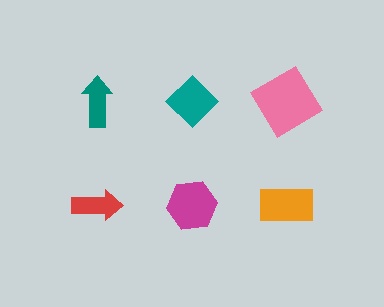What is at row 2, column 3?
An orange rectangle.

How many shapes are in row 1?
3 shapes.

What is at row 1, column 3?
A pink diamond.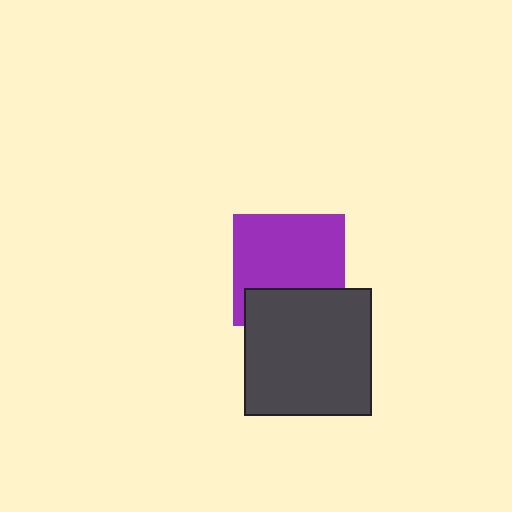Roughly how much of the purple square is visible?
Most of it is visible (roughly 69%).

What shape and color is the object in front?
The object in front is a dark gray square.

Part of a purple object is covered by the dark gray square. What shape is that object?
It is a square.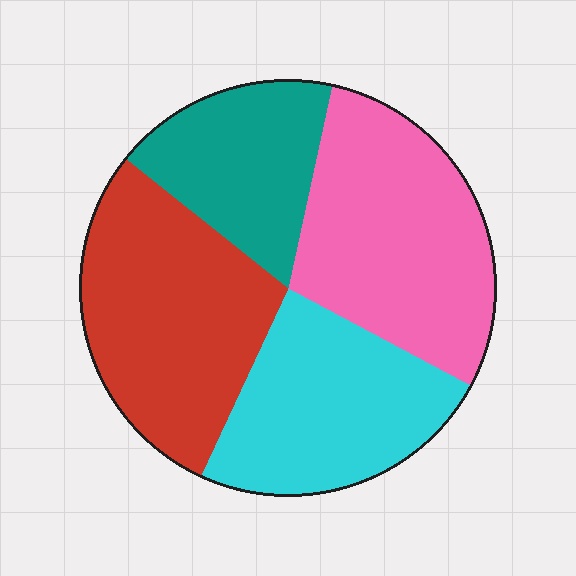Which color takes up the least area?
Teal, at roughly 20%.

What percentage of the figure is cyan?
Cyan covers around 25% of the figure.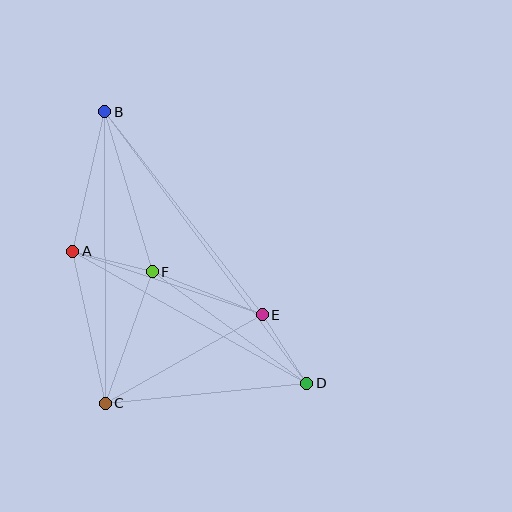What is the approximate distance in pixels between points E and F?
The distance between E and F is approximately 118 pixels.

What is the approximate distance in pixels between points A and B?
The distance between A and B is approximately 143 pixels.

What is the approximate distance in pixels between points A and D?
The distance between A and D is approximately 269 pixels.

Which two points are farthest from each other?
Points B and D are farthest from each other.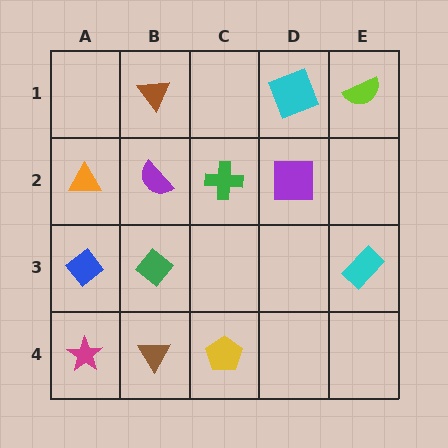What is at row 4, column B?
A brown triangle.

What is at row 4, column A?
A magenta star.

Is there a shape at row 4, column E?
No, that cell is empty.